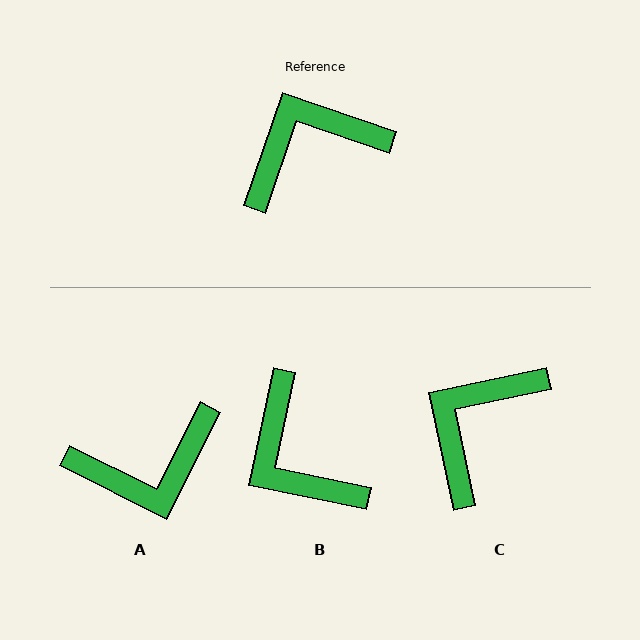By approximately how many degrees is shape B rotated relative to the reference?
Approximately 97 degrees counter-clockwise.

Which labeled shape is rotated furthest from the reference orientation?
A, about 172 degrees away.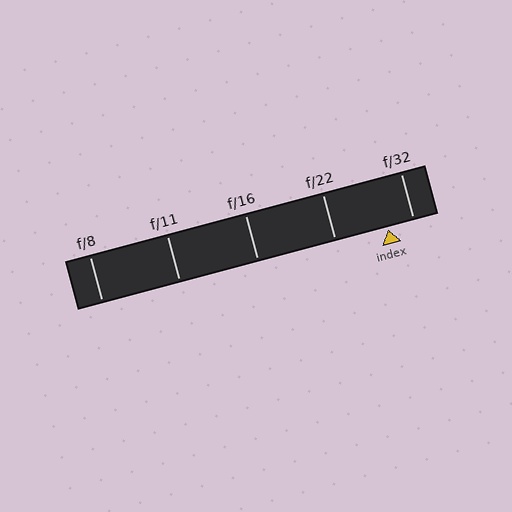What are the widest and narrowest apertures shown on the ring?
The widest aperture shown is f/8 and the narrowest is f/32.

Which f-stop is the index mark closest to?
The index mark is closest to f/32.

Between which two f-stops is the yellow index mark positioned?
The index mark is between f/22 and f/32.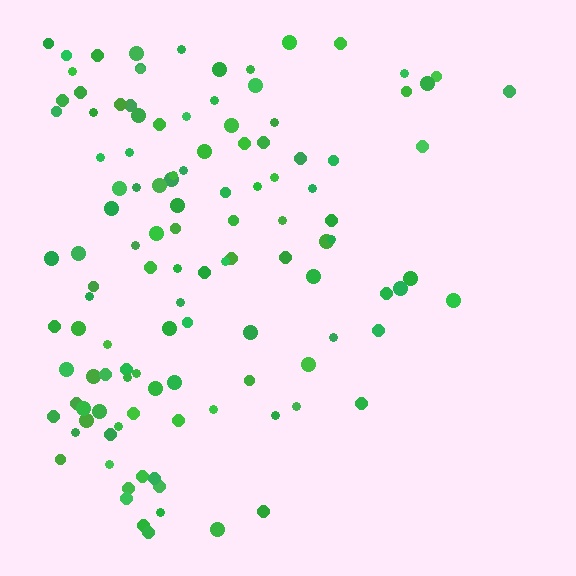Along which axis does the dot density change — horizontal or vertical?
Horizontal.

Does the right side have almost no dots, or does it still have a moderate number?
Still a moderate number, just noticeably fewer than the left.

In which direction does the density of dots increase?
From right to left, with the left side densest.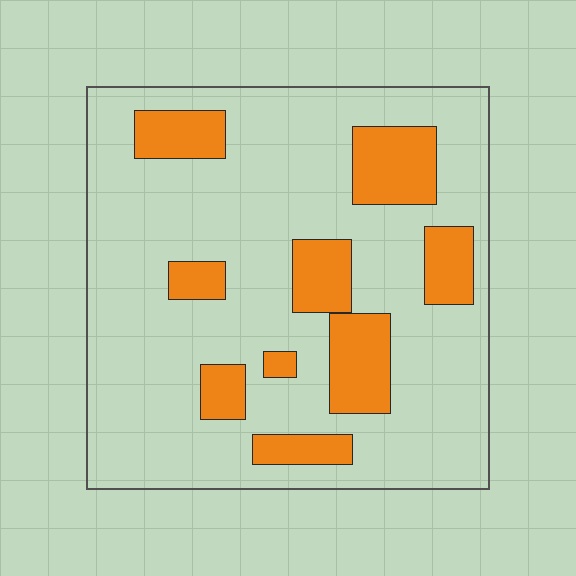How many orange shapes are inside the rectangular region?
9.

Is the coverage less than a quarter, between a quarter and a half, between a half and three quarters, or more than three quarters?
Less than a quarter.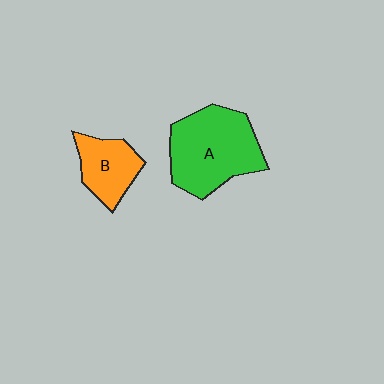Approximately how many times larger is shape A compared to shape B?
Approximately 1.9 times.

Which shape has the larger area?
Shape A (green).